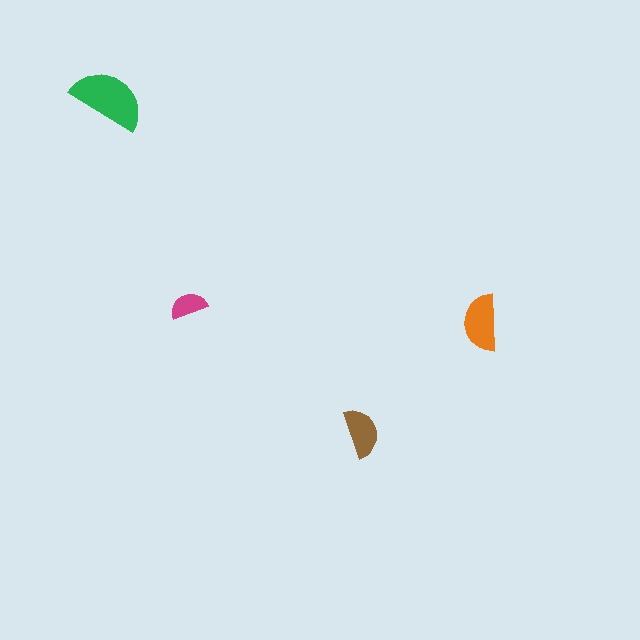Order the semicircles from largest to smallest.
the green one, the orange one, the brown one, the magenta one.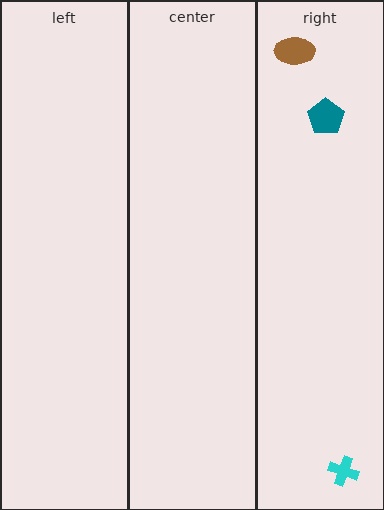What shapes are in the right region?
The cyan cross, the teal pentagon, the brown ellipse.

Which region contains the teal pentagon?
The right region.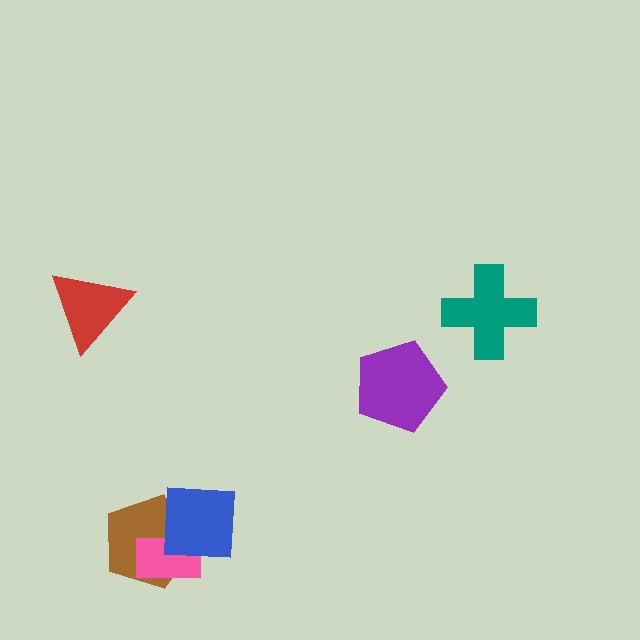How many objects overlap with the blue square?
2 objects overlap with the blue square.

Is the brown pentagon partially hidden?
Yes, it is partially covered by another shape.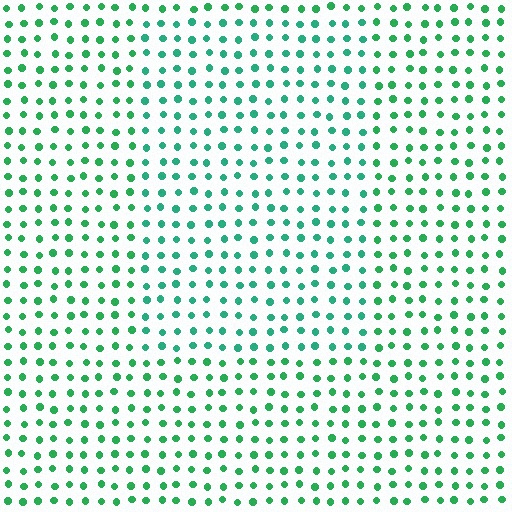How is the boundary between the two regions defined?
The boundary is defined purely by a slight shift in hue (about 20 degrees). Spacing, size, and orientation are identical on both sides.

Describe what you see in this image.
The image is filled with small green elements in a uniform arrangement. A rectangle-shaped region is visible where the elements are tinted to a slightly different hue, forming a subtle color boundary.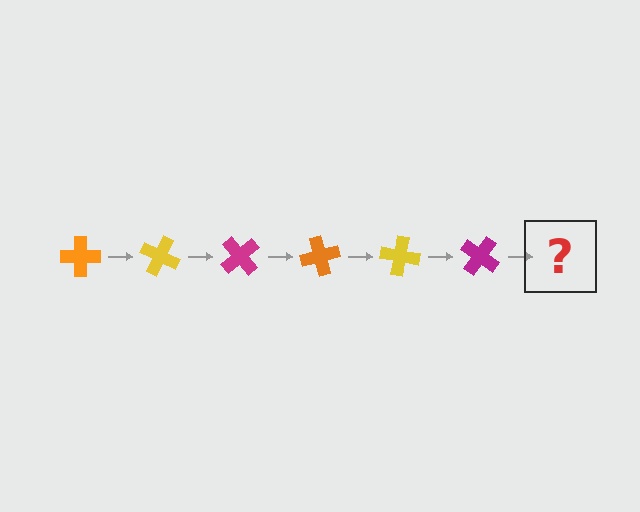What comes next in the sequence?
The next element should be an orange cross, rotated 150 degrees from the start.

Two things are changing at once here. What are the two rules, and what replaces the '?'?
The two rules are that it rotates 25 degrees each step and the color cycles through orange, yellow, and magenta. The '?' should be an orange cross, rotated 150 degrees from the start.